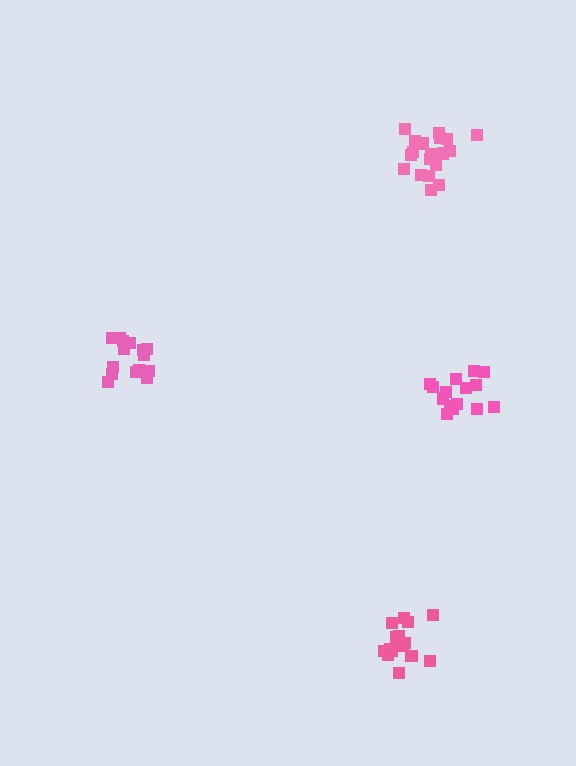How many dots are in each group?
Group 1: 16 dots, Group 2: 15 dots, Group 3: 16 dots, Group 4: 20 dots (67 total).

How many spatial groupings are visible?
There are 4 spatial groupings.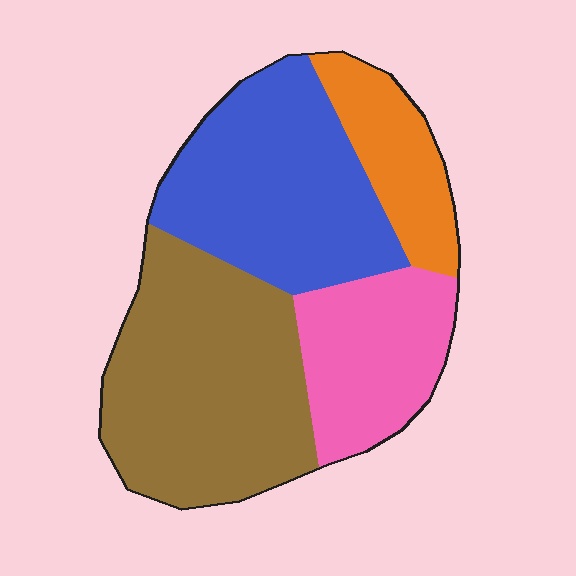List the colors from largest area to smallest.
From largest to smallest: brown, blue, pink, orange.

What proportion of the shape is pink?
Pink covers around 20% of the shape.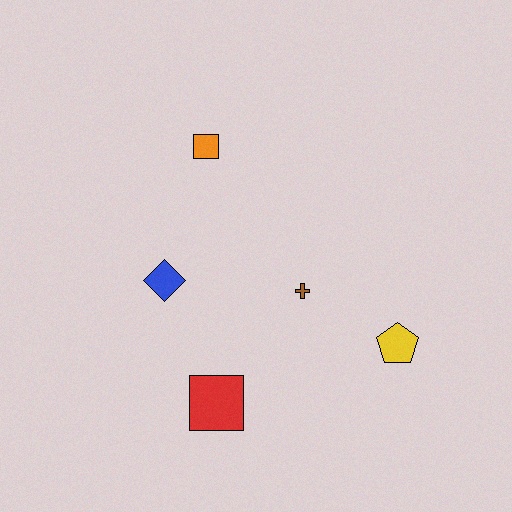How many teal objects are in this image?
There are no teal objects.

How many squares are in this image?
There are 2 squares.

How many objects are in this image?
There are 5 objects.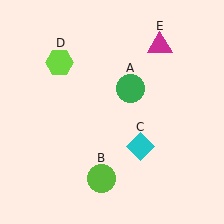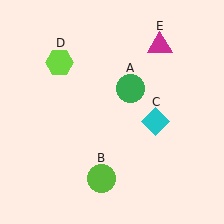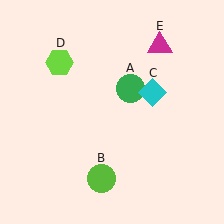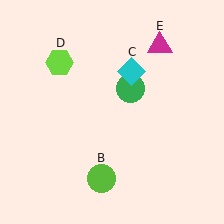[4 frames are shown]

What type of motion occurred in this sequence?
The cyan diamond (object C) rotated counterclockwise around the center of the scene.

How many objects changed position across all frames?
1 object changed position: cyan diamond (object C).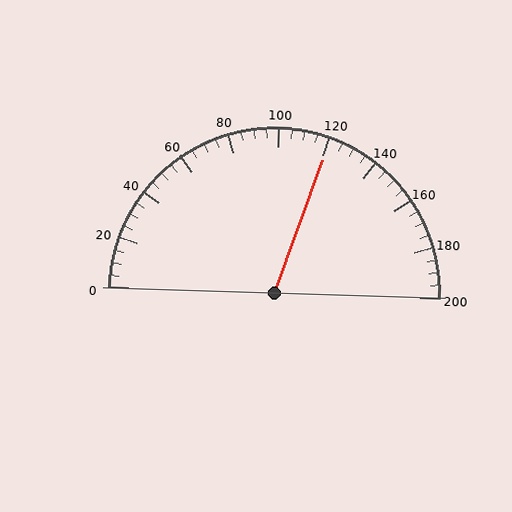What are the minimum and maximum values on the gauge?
The gauge ranges from 0 to 200.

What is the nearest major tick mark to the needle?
The nearest major tick mark is 120.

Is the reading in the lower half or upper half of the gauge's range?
The reading is in the upper half of the range (0 to 200).